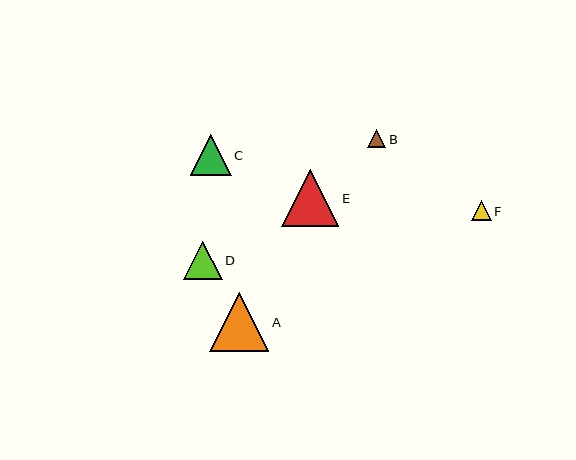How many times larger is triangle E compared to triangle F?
Triangle E is approximately 2.9 times the size of triangle F.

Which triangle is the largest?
Triangle A is the largest with a size of approximately 59 pixels.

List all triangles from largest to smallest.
From largest to smallest: A, E, C, D, F, B.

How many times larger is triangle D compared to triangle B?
Triangle D is approximately 2.1 times the size of triangle B.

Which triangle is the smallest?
Triangle B is the smallest with a size of approximately 18 pixels.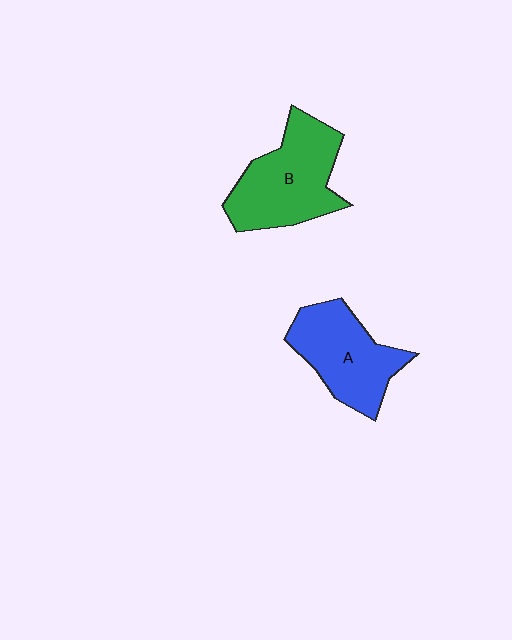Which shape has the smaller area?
Shape A (blue).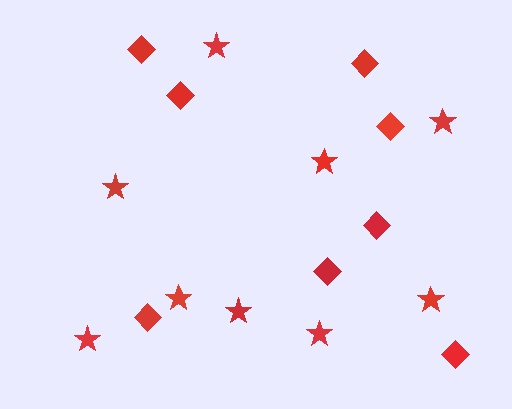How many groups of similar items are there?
There are 2 groups: one group of stars (9) and one group of diamonds (8).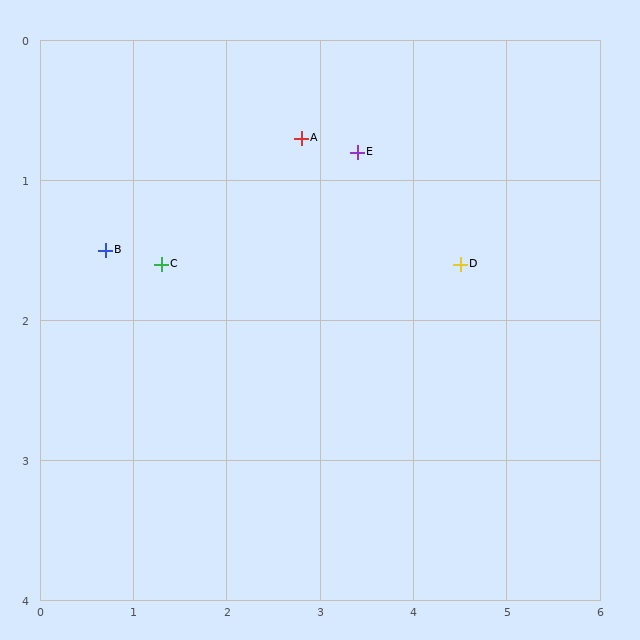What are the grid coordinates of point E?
Point E is at approximately (3.4, 0.8).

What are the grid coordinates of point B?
Point B is at approximately (0.7, 1.5).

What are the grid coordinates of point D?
Point D is at approximately (4.5, 1.6).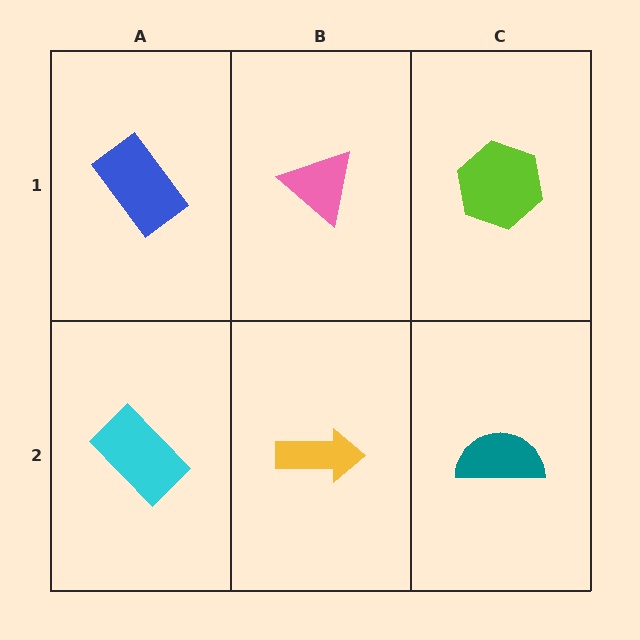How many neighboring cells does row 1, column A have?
2.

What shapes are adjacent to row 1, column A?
A cyan rectangle (row 2, column A), a pink triangle (row 1, column B).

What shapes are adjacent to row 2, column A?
A blue rectangle (row 1, column A), a yellow arrow (row 2, column B).